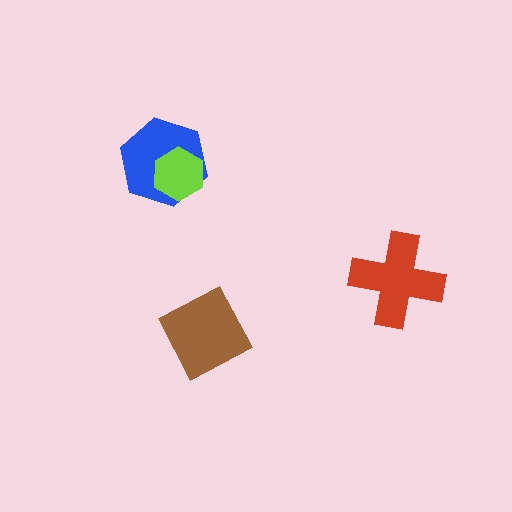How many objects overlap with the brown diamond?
0 objects overlap with the brown diamond.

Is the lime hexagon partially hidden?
No, no other shape covers it.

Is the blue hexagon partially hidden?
Yes, it is partially covered by another shape.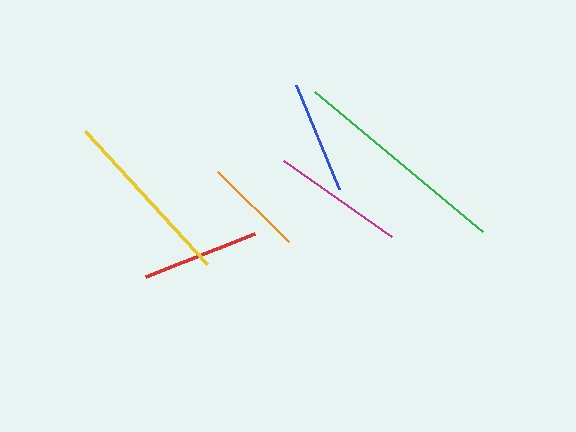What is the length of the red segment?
The red segment is approximately 117 pixels long.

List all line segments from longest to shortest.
From longest to shortest: green, yellow, magenta, red, blue, orange.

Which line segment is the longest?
The green line is the longest at approximately 219 pixels.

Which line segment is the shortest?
The orange line is the shortest at approximately 100 pixels.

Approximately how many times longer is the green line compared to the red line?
The green line is approximately 1.9 times the length of the red line.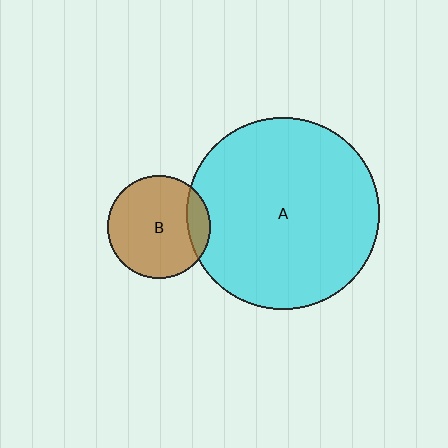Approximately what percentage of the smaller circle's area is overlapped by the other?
Approximately 15%.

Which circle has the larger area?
Circle A (cyan).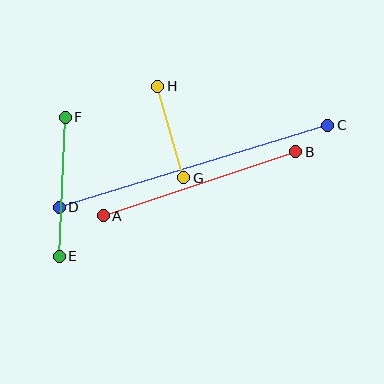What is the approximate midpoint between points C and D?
The midpoint is at approximately (194, 166) pixels.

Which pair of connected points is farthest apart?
Points C and D are farthest apart.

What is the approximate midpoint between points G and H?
The midpoint is at approximately (171, 132) pixels.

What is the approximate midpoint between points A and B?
The midpoint is at approximately (199, 184) pixels.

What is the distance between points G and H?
The distance is approximately 96 pixels.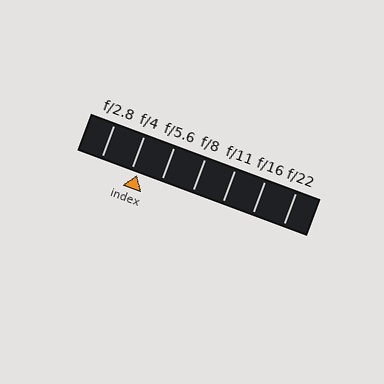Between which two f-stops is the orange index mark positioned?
The index mark is between f/4 and f/5.6.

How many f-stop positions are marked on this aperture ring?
There are 7 f-stop positions marked.